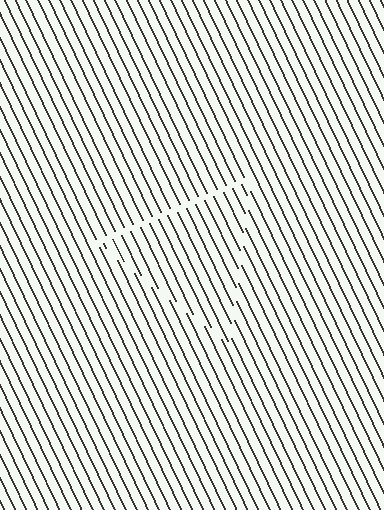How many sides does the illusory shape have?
3 sides — the line-ends trace a triangle.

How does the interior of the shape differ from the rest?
The interior of the shape contains the same grating, shifted by half a period — the contour is defined by the phase discontinuity where line-ends from the inner and outer gratings abut.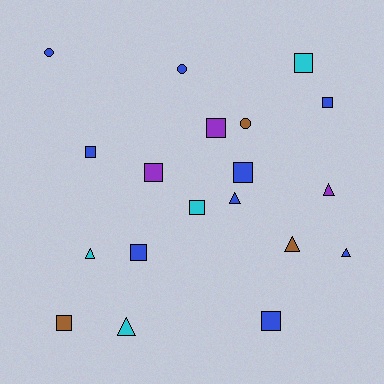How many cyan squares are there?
There are 2 cyan squares.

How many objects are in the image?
There are 19 objects.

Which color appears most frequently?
Blue, with 9 objects.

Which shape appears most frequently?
Square, with 10 objects.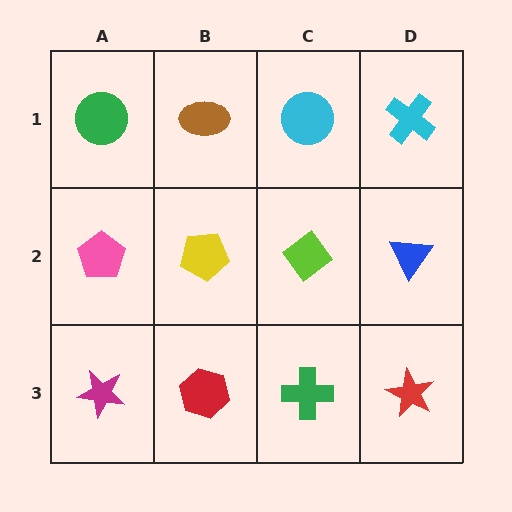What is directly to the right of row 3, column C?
A red star.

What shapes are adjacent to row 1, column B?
A yellow pentagon (row 2, column B), a green circle (row 1, column A), a cyan circle (row 1, column C).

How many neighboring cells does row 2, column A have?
3.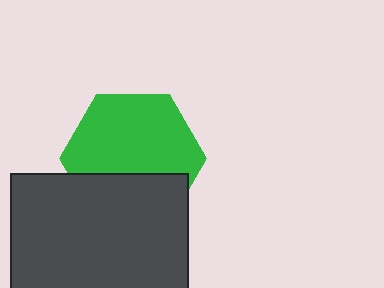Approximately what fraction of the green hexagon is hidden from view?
Roughly 35% of the green hexagon is hidden behind the dark gray rectangle.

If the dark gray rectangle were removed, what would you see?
You would see the complete green hexagon.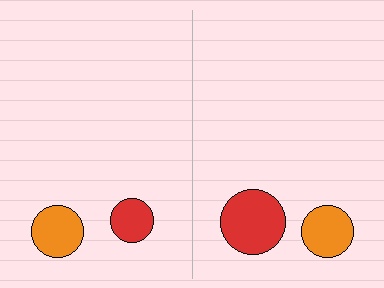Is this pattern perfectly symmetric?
No, the pattern is not perfectly symmetric. The red circle on the right side has a different size than its mirror counterpart.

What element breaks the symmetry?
The red circle on the right side has a different size than its mirror counterpart.